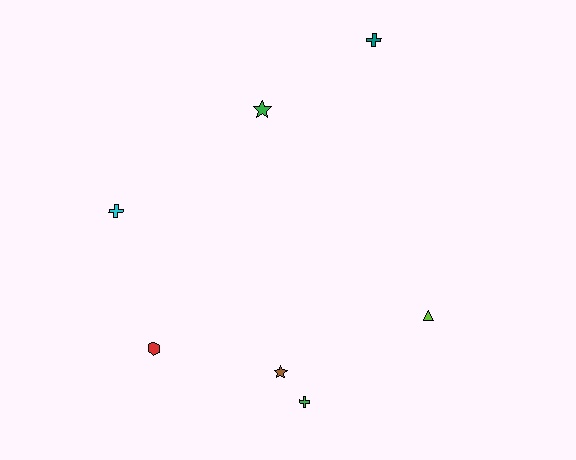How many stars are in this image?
There are 2 stars.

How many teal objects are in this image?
There is 1 teal object.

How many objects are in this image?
There are 7 objects.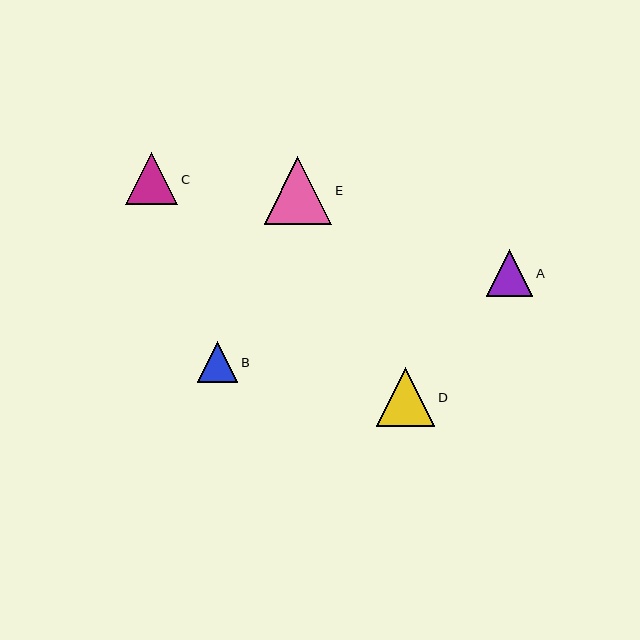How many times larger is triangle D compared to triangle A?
Triangle D is approximately 1.3 times the size of triangle A.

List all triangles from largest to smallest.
From largest to smallest: E, D, C, A, B.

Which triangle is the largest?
Triangle E is the largest with a size of approximately 67 pixels.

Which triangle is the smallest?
Triangle B is the smallest with a size of approximately 41 pixels.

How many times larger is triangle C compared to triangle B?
Triangle C is approximately 1.3 times the size of triangle B.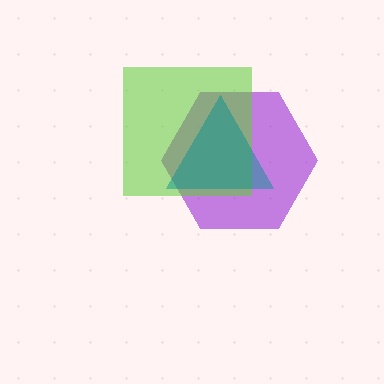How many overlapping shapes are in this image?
There are 3 overlapping shapes in the image.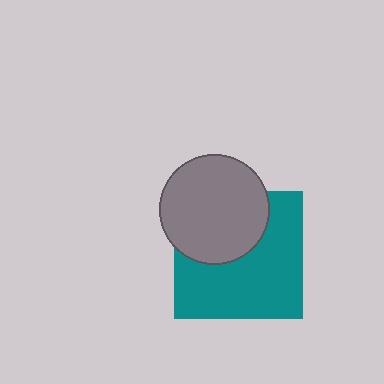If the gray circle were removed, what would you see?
You would see the complete teal square.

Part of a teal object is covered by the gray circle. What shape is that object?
It is a square.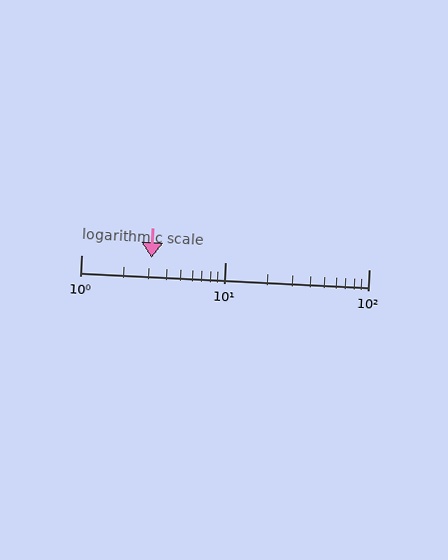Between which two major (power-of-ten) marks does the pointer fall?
The pointer is between 1 and 10.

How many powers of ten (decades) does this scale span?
The scale spans 2 decades, from 1 to 100.